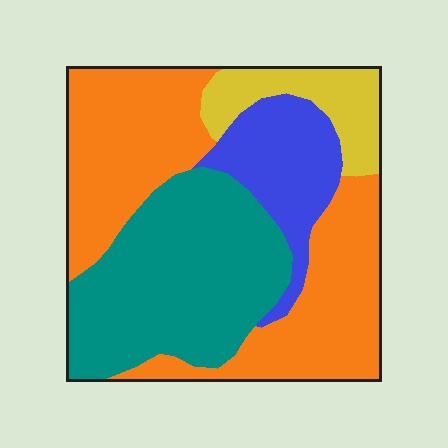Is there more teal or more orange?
Orange.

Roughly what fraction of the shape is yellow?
Yellow covers 11% of the shape.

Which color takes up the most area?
Orange, at roughly 40%.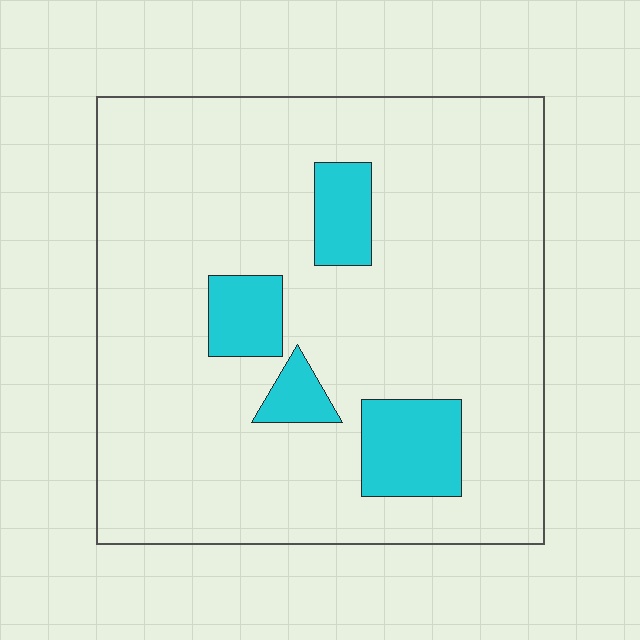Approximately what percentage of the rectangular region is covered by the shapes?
Approximately 15%.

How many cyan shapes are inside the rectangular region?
4.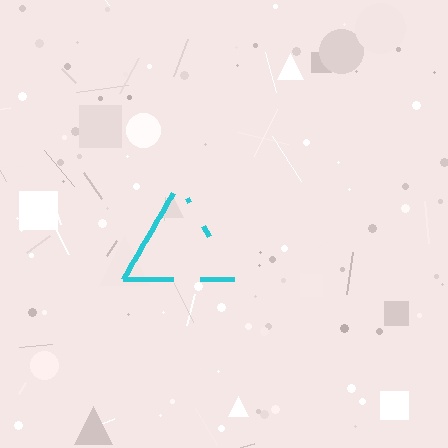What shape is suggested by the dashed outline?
The dashed outline suggests a triangle.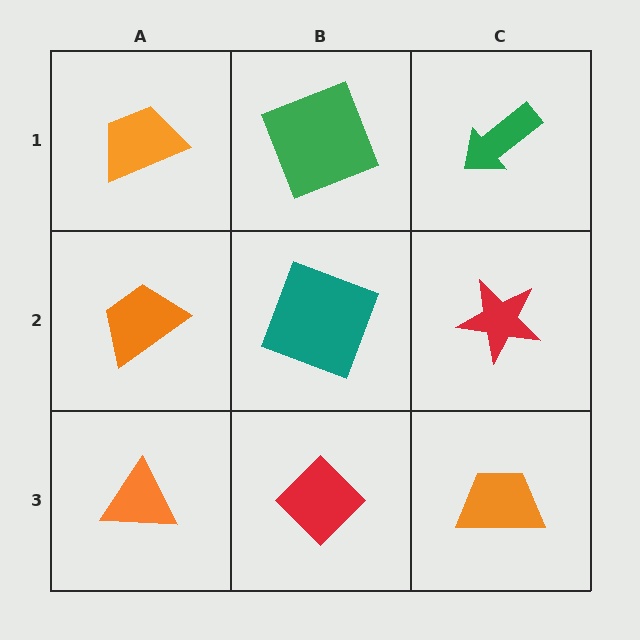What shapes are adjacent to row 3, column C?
A red star (row 2, column C), a red diamond (row 3, column B).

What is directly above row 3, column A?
An orange trapezoid.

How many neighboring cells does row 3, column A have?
2.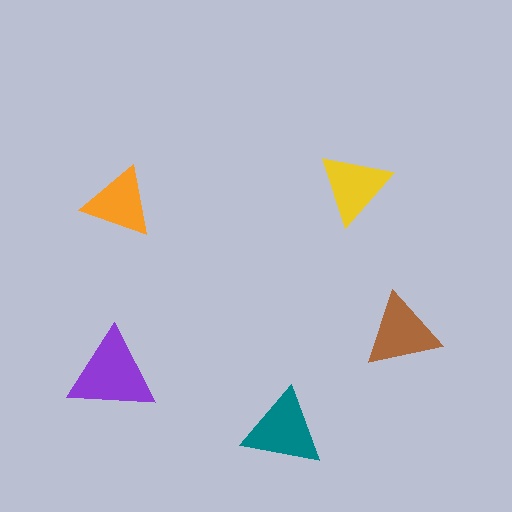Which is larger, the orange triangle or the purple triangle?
The purple one.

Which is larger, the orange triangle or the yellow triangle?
The yellow one.